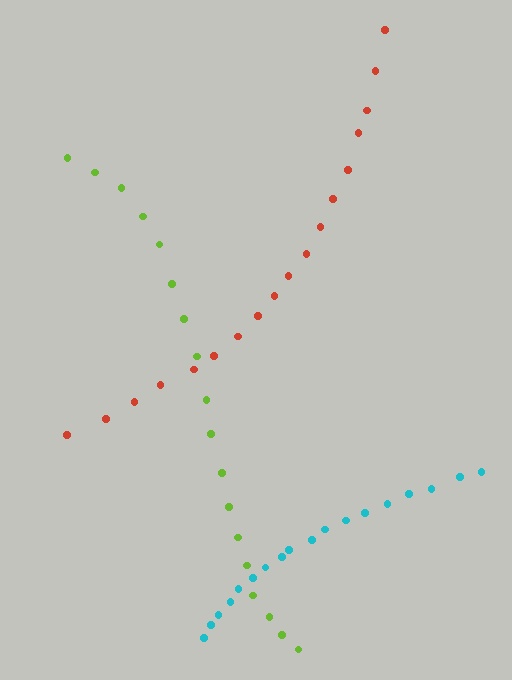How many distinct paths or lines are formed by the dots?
There are 3 distinct paths.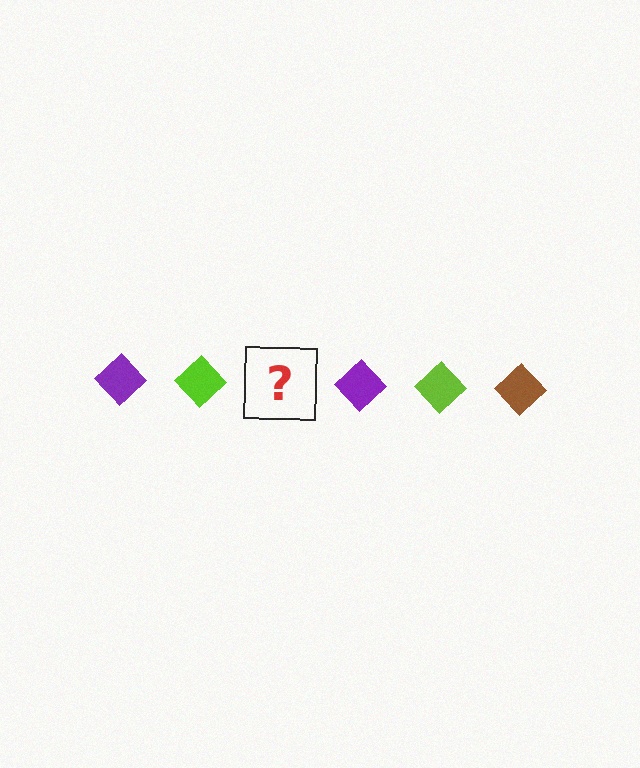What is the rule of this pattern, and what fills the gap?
The rule is that the pattern cycles through purple, lime, brown diamonds. The gap should be filled with a brown diamond.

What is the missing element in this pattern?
The missing element is a brown diamond.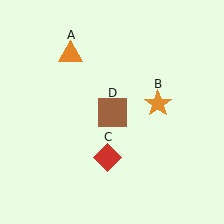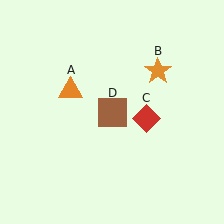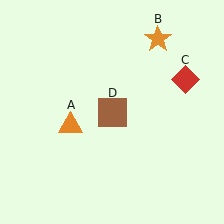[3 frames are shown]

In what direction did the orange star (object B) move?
The orange star (object B) moved up.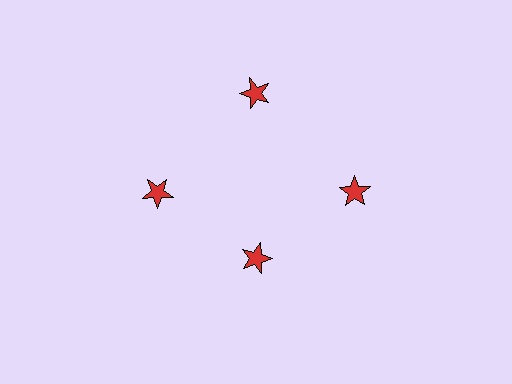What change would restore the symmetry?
The symmetry would be restored by moving it outward, back onto the ring so that all 4 stars sit at equal angles and equal distance from the center.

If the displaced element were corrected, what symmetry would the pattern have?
It would have 4-fold rotational symmetry — the pattern would map onto itself every 90 degrees.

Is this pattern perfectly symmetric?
No. The 4 red stars are arranged in a ring, but one element near the 6 o'clock position is pulled inward toward the center, breaking the 4-fold rotational symmetry.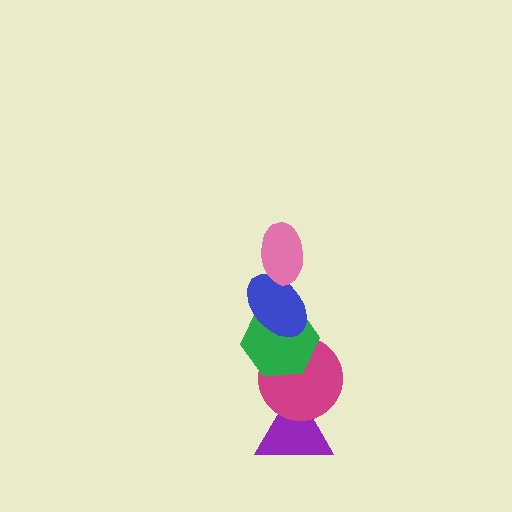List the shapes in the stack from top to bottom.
From top to bottom: the pink ellipse, the blue ellipse, the green hexagon, the magenta circle, the purple triangle.